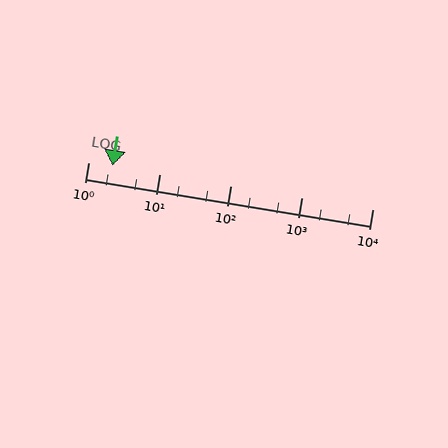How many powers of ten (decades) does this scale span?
The scale spans 4 decades, from 1 to 10000.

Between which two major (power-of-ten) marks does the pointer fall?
The pointer is between 1 and 10.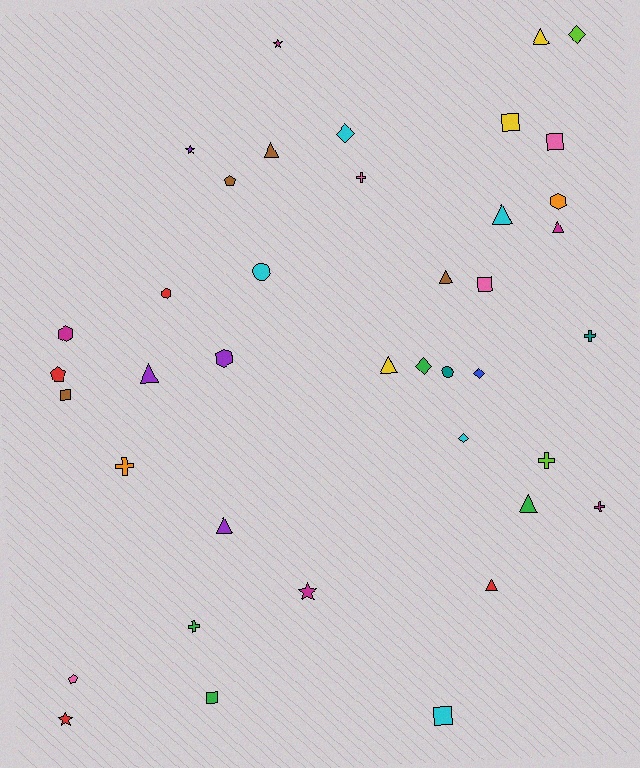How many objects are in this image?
There are 40 objects.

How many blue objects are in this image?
There is 1 blue object.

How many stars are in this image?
There are 4 stars.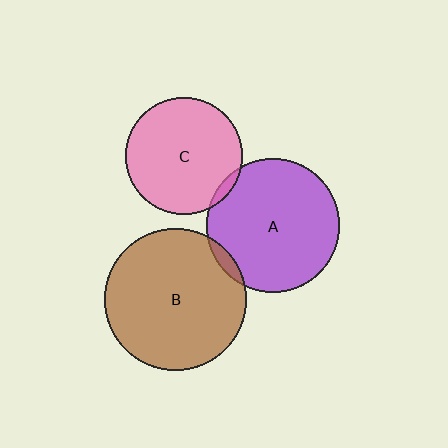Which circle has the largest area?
Circle B (brown).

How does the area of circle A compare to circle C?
Approximately 1.3 times.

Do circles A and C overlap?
Yes.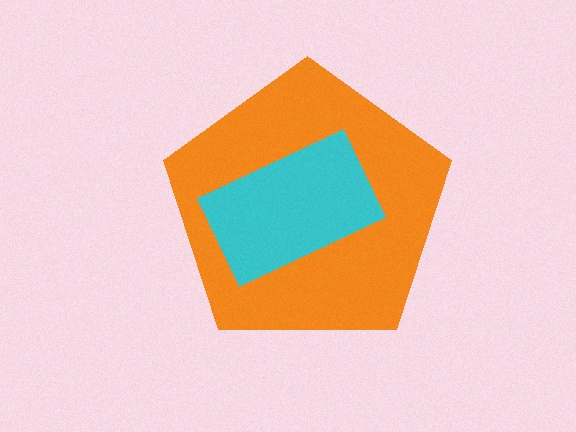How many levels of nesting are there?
2.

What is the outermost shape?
The orange pentagon.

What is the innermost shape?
The cyan rectangle.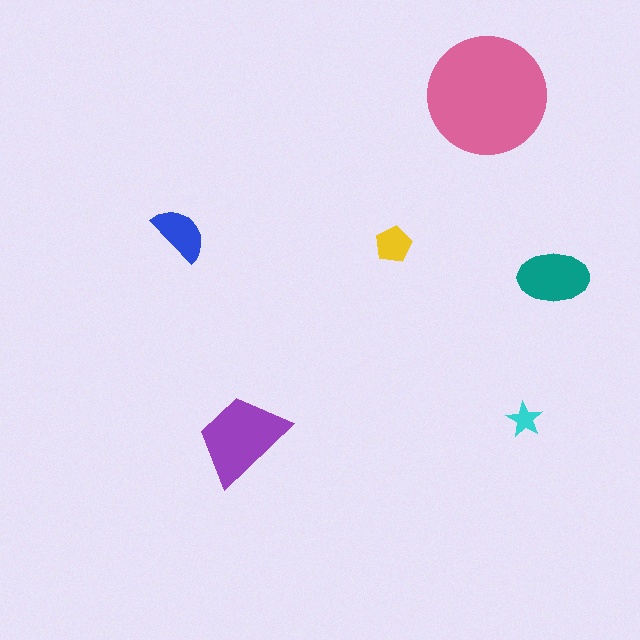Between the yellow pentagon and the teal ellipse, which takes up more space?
The teal ellipse.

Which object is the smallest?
The cyan star.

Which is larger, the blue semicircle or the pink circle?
The pink circle.